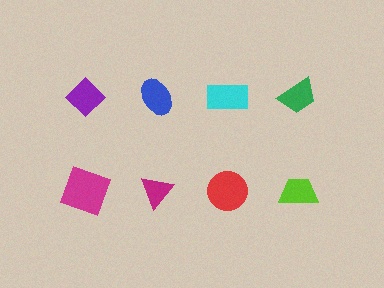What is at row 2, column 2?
A magenta triangle.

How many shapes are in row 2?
4 shapes.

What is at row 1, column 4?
A green trapezoid.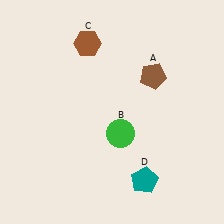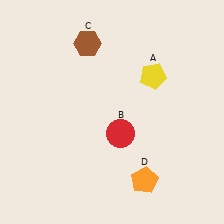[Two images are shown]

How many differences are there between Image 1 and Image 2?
There are 3 differences between the two images.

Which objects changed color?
A changed from brown to yellow. B changed from green to red. D changed from teal to orange.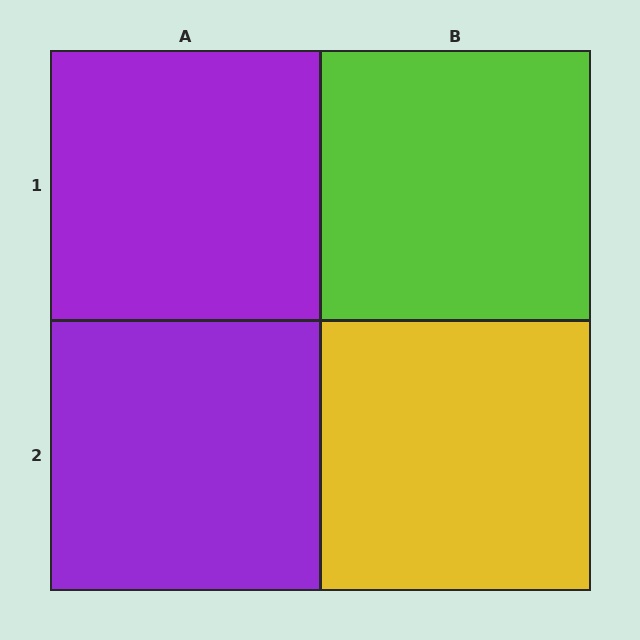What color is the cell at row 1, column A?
Purple.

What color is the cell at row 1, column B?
Lime.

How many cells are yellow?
1 cell is yellow.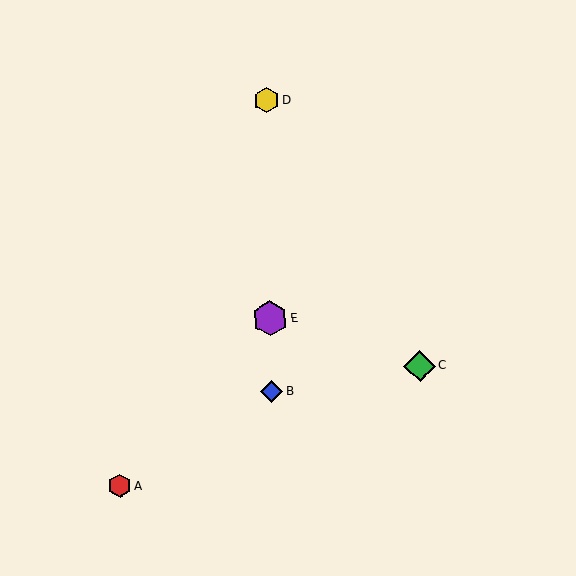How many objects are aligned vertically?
3 objects (B, D, E) are aligned vertically.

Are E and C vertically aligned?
No, E is at x≈270 and C is at x≈420.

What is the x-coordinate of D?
Object D is at x≈267.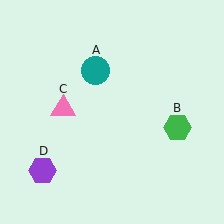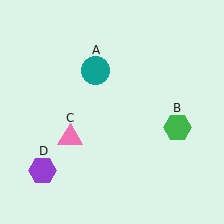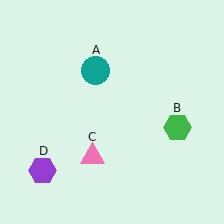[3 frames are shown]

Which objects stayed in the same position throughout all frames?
Teal circle (object A) and green hexagon (object B) and purple hexagon (object D) remained stationary.